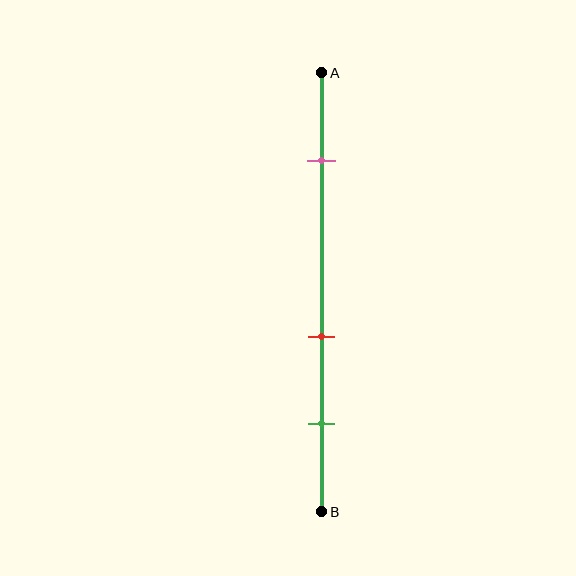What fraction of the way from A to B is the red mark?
The red mark is approximately 60% (0.6) of the way from A to B.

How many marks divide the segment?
There are 3 marks dividing the segment.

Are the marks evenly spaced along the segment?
No, the marks are not evenly spaced.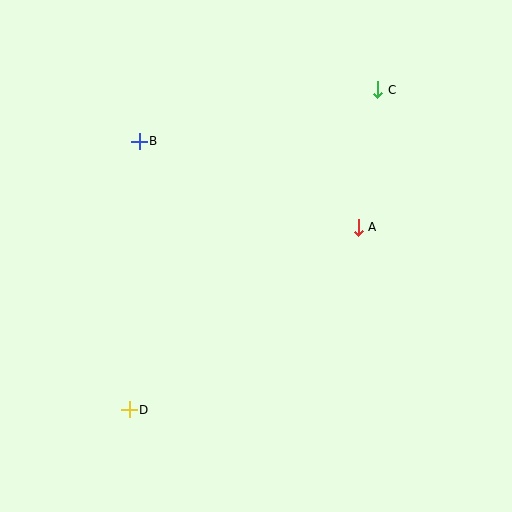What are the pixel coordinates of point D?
Point D is at (129, 410).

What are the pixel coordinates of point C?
Point C is at (378, 90).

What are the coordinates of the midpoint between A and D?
The midpoint between A and D is at (244, 319).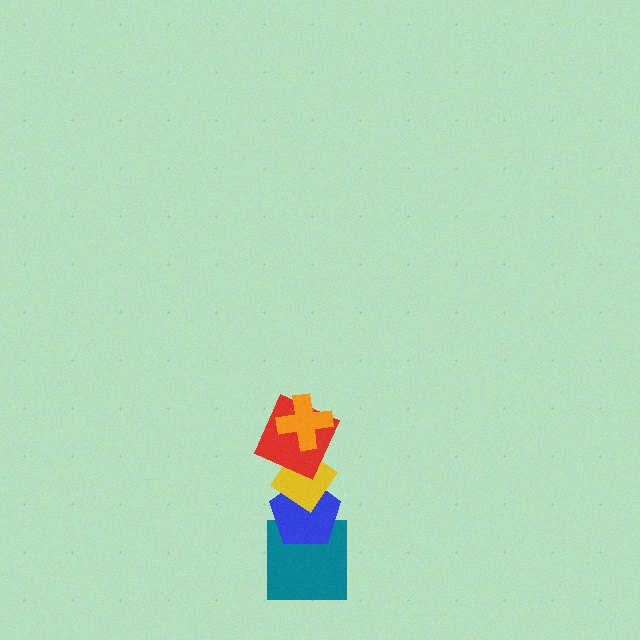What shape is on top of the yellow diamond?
The red square is on top of the yellow diamond.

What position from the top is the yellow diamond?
The yellow diamond is 3rd from the top.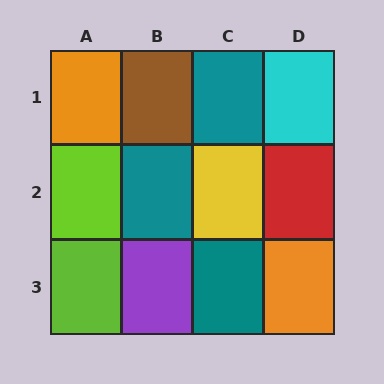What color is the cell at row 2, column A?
Lime.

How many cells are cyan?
1 cell is cyan.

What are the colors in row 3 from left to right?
Lime, purple, teal, orange.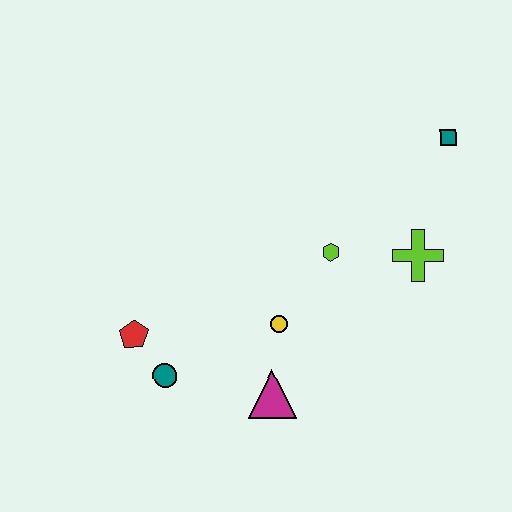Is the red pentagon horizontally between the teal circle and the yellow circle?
No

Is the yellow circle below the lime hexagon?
Yes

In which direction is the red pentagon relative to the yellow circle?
The red pentagon is to the left of the yellow circle.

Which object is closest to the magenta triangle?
The yellow circle is closest to the magenta triangle.